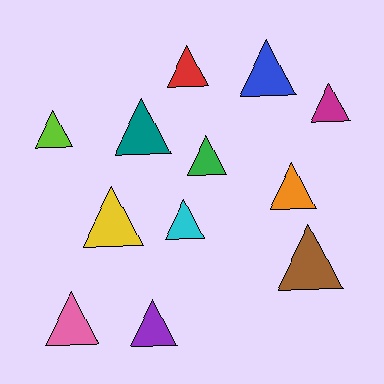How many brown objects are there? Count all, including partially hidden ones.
There is 1 brown object.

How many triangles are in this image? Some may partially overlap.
There are 12 triangles.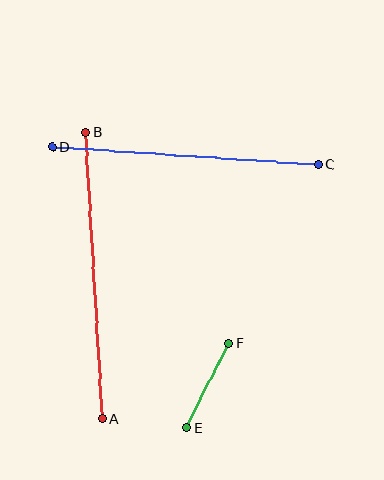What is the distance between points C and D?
The distance is approximately 267 pixels.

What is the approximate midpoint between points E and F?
The midpoint is at approximately (208, 385) pixels.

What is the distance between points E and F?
The distance is approximately 95 pixels.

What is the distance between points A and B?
The distance is approximately 287 pixels.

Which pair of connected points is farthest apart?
Points A and B are farthest apart.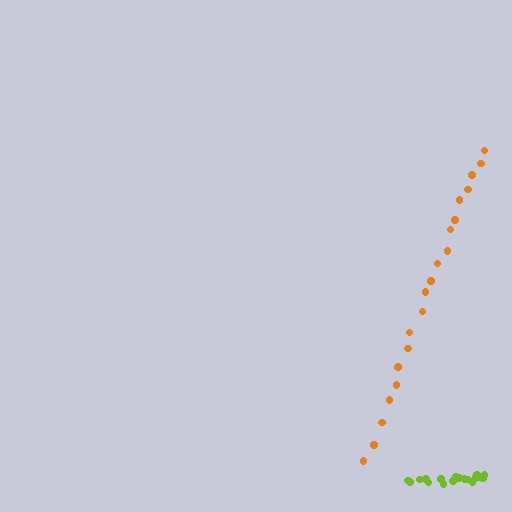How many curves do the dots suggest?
There are 2 distinct paths.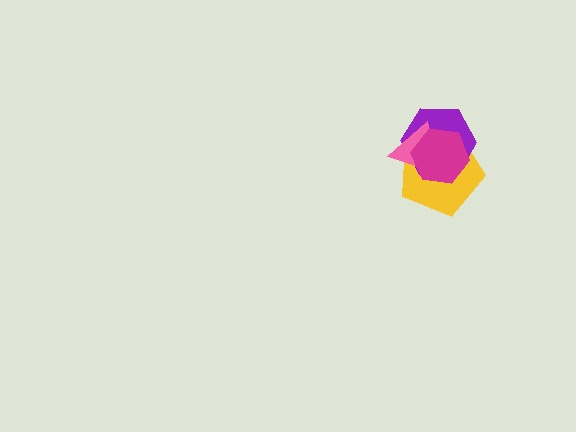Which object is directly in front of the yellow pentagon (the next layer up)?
The purple hexagon is directly in front of the yellow pentagon.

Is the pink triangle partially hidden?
Yes, it is partially covered by another shape.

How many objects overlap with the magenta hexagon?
3 objects overlap with the magenta hexagon.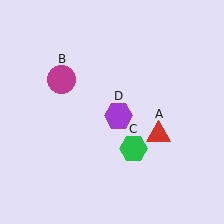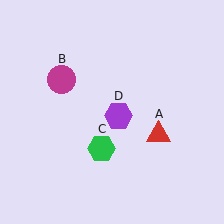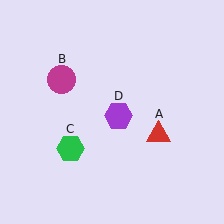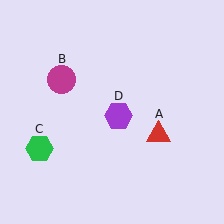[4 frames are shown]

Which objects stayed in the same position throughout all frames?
Red triangle (object A) and magenta circle (object B) and purple hexagon (object D) remained stationary.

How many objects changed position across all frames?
1 object changed position: green hexagon (object C).